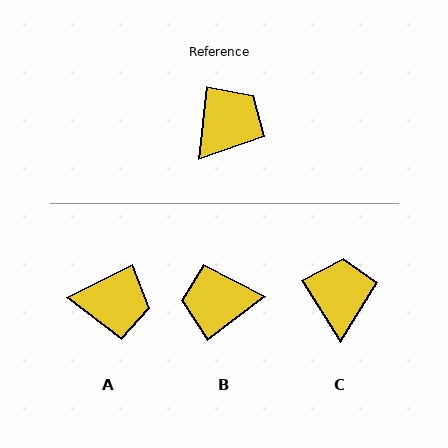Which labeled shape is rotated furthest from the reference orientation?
B, about 134 degrees away.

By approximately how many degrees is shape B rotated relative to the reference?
Approximately 134 degrees counter-clockwise.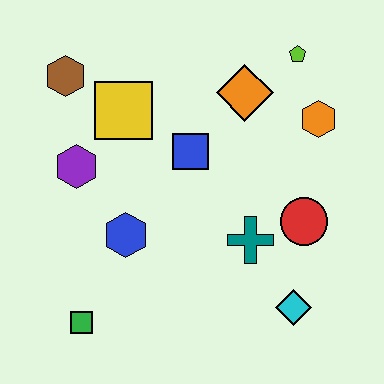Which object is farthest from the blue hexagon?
The lime pentagon is farthest from the blue hexagon.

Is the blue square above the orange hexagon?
No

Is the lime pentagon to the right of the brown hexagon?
Yes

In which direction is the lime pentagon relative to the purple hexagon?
The lime pentagon is to the right of the purple hexagon.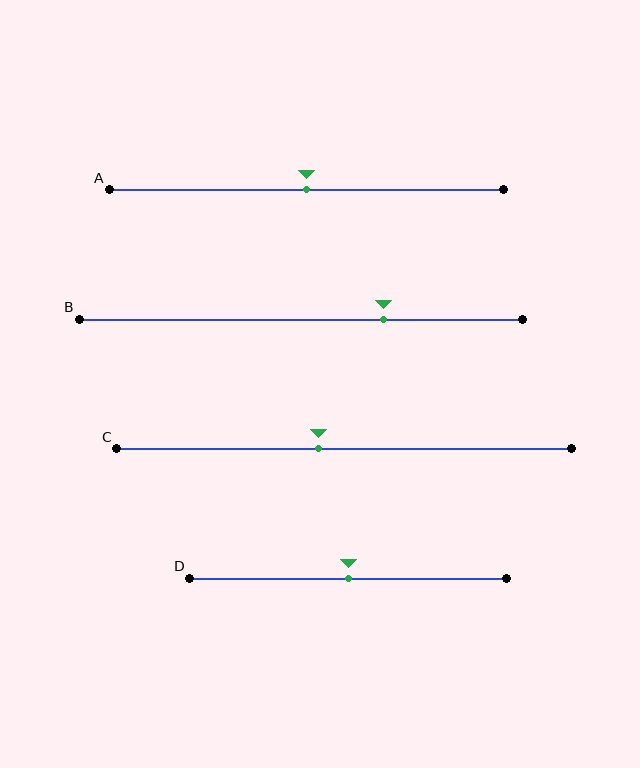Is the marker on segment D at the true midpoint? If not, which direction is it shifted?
Yes, the marker on segment D is at the true midpoint.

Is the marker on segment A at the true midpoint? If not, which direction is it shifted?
Yes, the marker on segment A is at the true midpoint.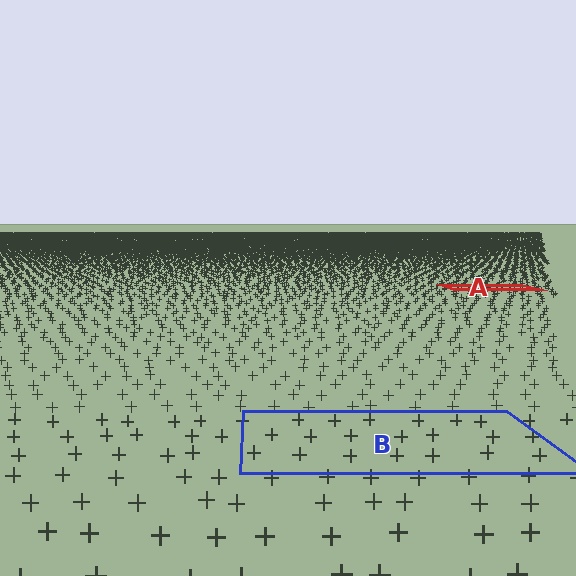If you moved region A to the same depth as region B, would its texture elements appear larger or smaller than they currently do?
They would appear larger. At a closer depth, the same texture elements are projected at a bigger on-screen size.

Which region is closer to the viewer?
Region B is closer. The texture elements there are larger and more spread out.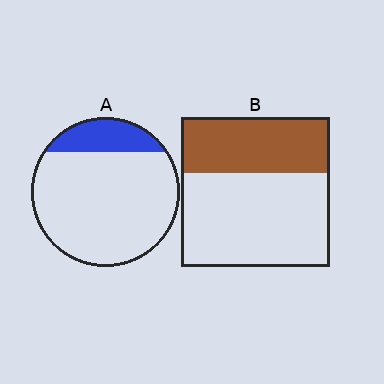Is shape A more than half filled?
No.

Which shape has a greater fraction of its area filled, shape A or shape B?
Shape B.